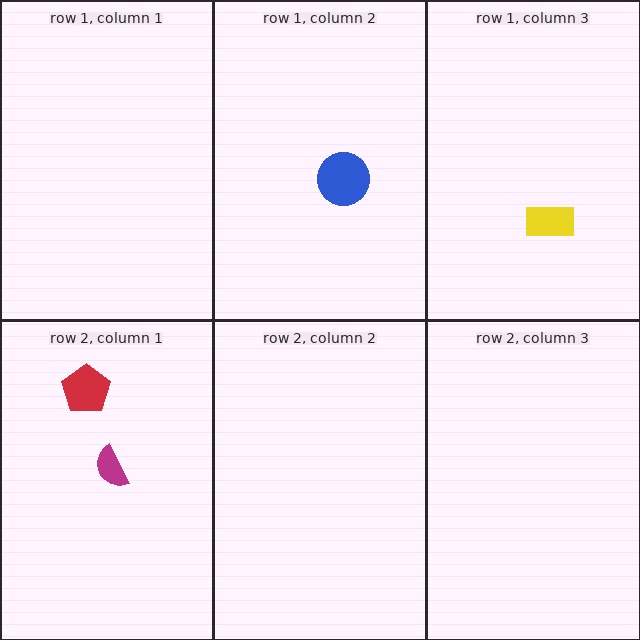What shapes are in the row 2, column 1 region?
The red pentagon, the magenta semicircle.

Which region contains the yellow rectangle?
The row 1, column 3 region.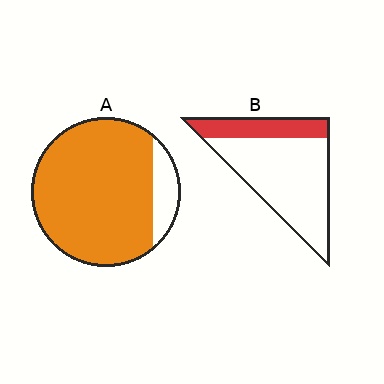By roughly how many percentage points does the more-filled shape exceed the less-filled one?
By roughly 60 percentage points (A over B).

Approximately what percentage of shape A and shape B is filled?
A is approximately 85% and B is approximately 25%.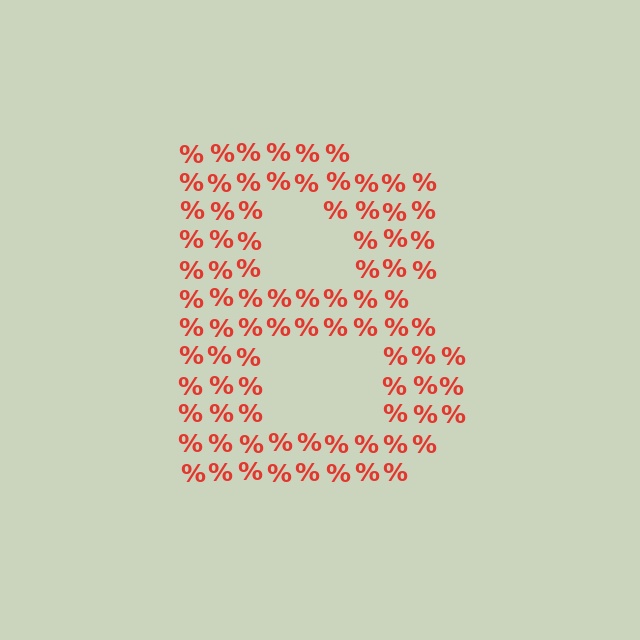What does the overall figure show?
The overall figure shows the letter B.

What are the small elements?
The small elements are percent signs.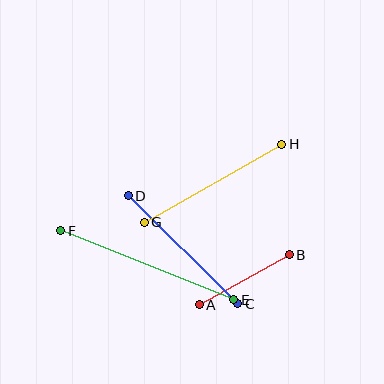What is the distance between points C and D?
The distance is approximately 154 pixels.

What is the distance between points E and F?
The distance is approximately 187 pixels.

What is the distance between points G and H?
The distance is approximately 158 pixels.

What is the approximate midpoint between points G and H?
The midpoint is at approximately (213, 183) pixels.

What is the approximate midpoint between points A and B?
The midpoint is at approximately (244, 280) pixels.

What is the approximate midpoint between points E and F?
The midpoint is at approximately (147, 265) pixels.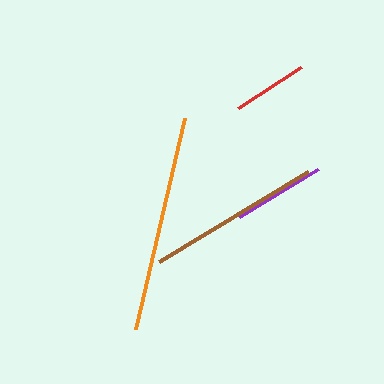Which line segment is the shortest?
The red line is the shortest at approximately 75 pixels.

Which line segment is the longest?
The orange line is the longest at approximately 216 pixels.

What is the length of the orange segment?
The orange segment is approximately 216 pixels long.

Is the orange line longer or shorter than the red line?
The orange line is longer than the red line.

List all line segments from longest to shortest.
From longest to shortest: orange, brown, purple, red.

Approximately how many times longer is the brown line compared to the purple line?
The brown line is approximately 1.9 times the length of the purple line.